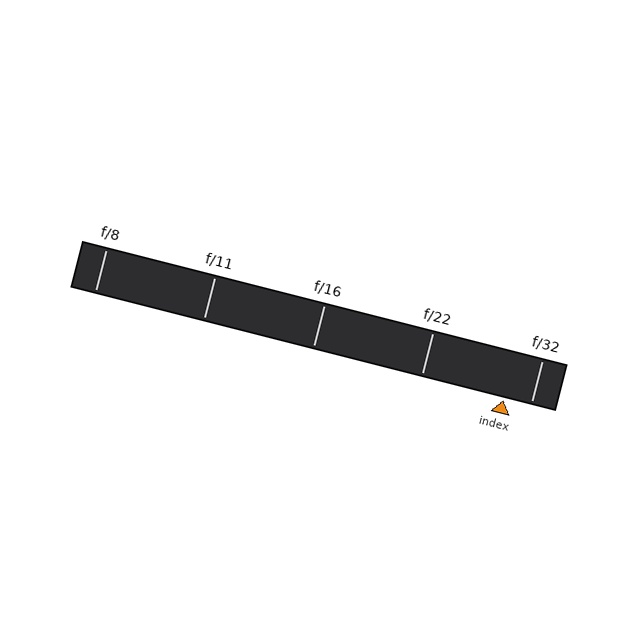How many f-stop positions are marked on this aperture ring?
There are 5 f-stop positions marked.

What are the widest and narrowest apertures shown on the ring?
The widest aperture shown is f/8 and the narrowest is f/32.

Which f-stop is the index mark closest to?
The index mark is closest to f/32.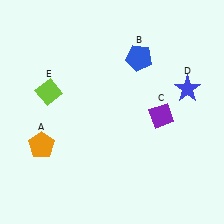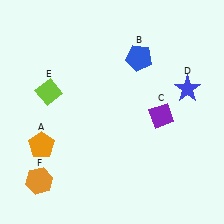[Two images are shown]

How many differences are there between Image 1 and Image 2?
There is 1 difference between the two images.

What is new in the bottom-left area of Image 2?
An orange hexagon (F) was added in the bottom-left area of Image 2.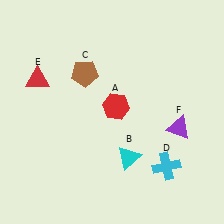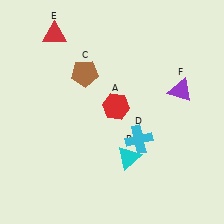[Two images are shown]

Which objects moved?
The objects that moved are: the cyan cross (D), the red triangle (E), the purple triangle (F).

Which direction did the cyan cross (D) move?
The cyan cross (D) moved left.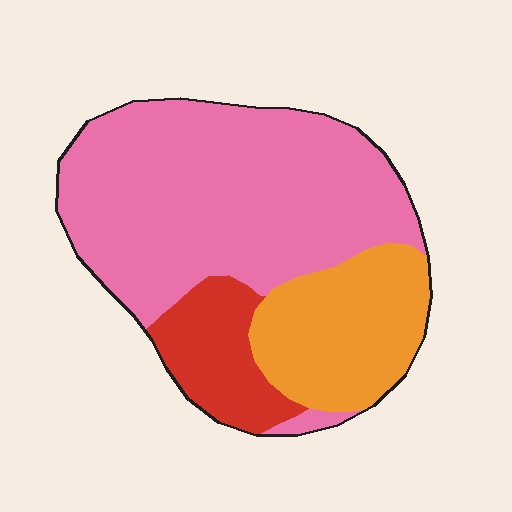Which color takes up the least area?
Red, at roughly 15%.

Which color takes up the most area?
Pink, at roughly 60%.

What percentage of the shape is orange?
Orange takes up about one quarter (1/4) of the shape.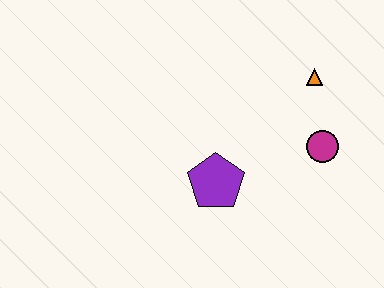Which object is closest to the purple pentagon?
The magenta circle is closest to the purple pentagon.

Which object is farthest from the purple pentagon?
The orange triangle is farthest from the purple pentagon.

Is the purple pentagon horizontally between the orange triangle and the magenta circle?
No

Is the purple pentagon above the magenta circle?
No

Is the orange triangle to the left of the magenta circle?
Yes